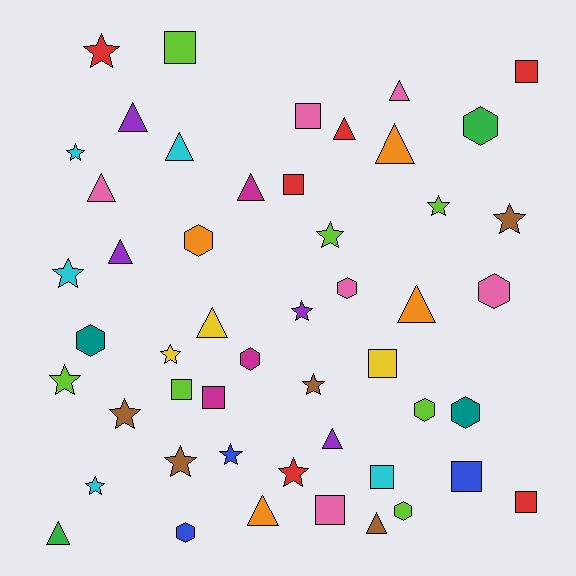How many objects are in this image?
There are 50 objects.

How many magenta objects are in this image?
There are 3 magenta objects.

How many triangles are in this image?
There are 14 triangles.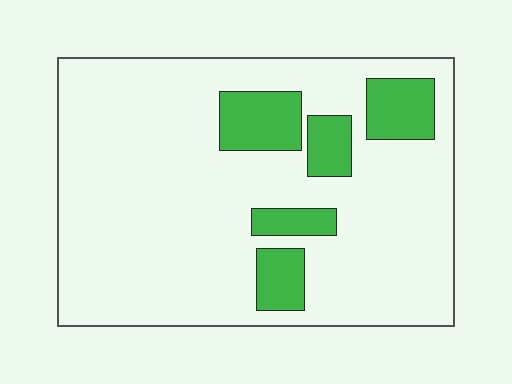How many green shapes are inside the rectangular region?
5.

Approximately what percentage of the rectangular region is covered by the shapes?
Approximately 15%.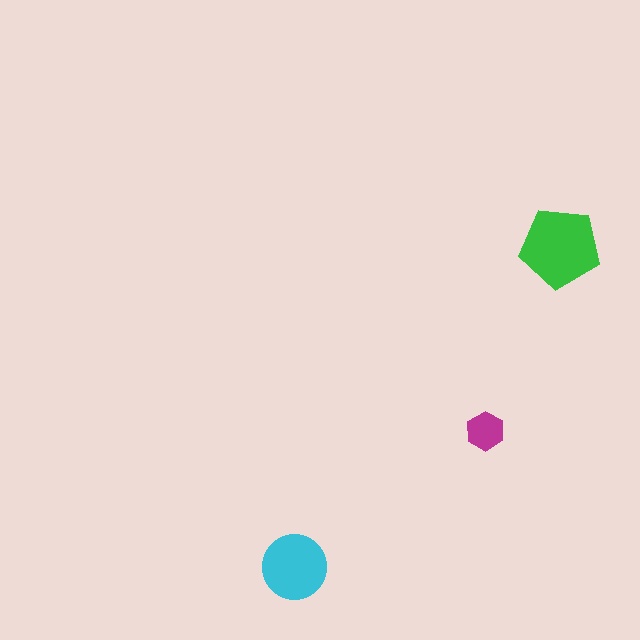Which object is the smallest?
The magenta hexagon.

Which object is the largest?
The green pentagon.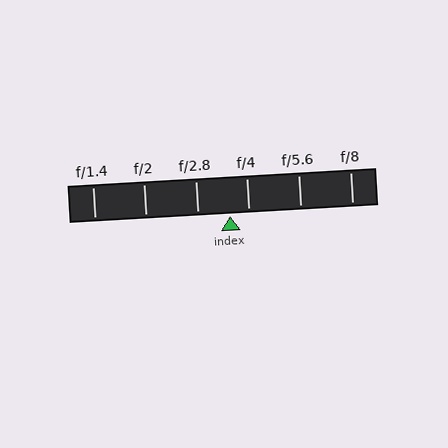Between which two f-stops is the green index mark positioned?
The index mark is between f/2.8 and f/4.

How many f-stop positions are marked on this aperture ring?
There are 6 f-stop positions marked.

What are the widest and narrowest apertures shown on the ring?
The widest aperture shown is f/1.4 and the narrowest is f/8.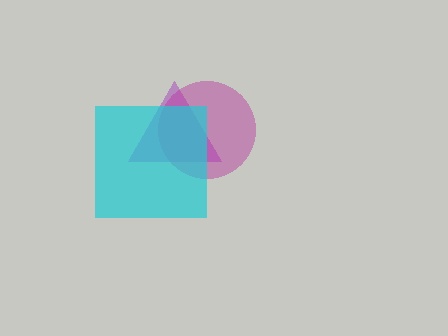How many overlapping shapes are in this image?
There are 3 overlapping shapes in the image.